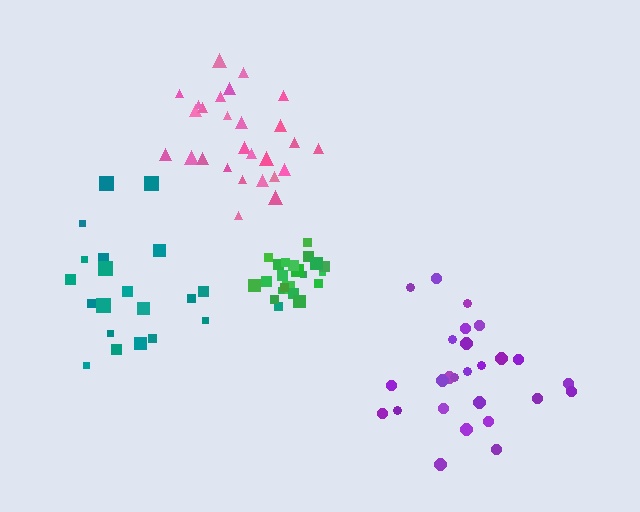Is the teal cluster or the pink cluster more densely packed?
Pink.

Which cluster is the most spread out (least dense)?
Teal.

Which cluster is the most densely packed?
Green.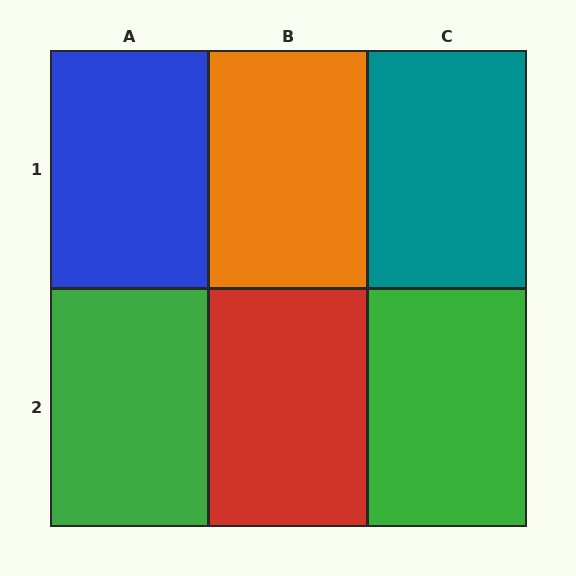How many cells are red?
1 cell is red.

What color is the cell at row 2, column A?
Green.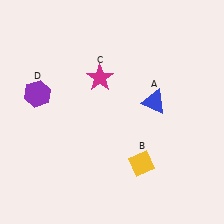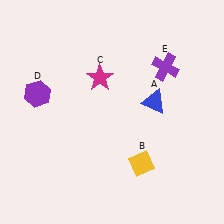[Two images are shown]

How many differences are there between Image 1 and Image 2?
There is 1 difference between the two images.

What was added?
A purple cross (E) was added in Image 2.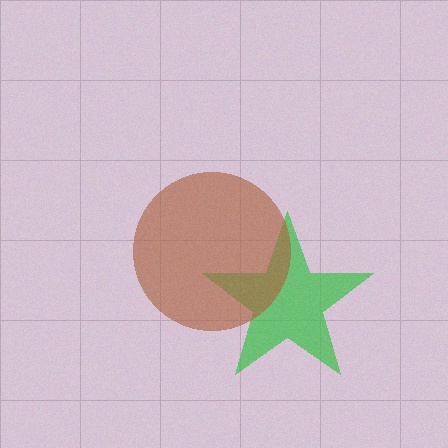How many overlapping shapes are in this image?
There are 2 overlapping shapes in the image.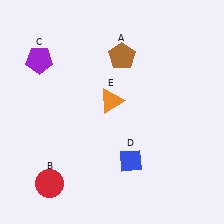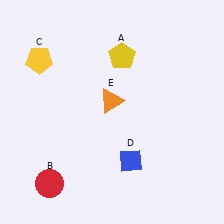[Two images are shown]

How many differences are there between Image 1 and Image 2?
There are 2 differences between the two images.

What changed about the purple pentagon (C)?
In Image 1, C is purple. In Image 2, it changed to yellow.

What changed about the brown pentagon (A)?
In Image 1, A is brown. In Image 2, it changed to yellow.